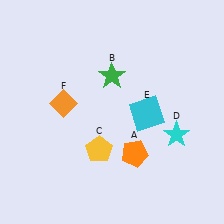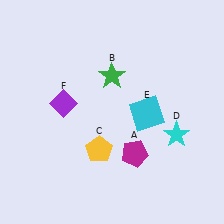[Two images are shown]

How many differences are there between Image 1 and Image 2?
There are 2 differences between the two images.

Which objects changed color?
A changed from orange to magenta. F changed from orange to purple.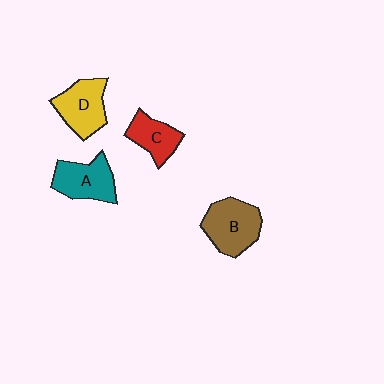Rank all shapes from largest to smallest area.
From largest to smallest: B (brown), D (yellow), A (teal), C (red).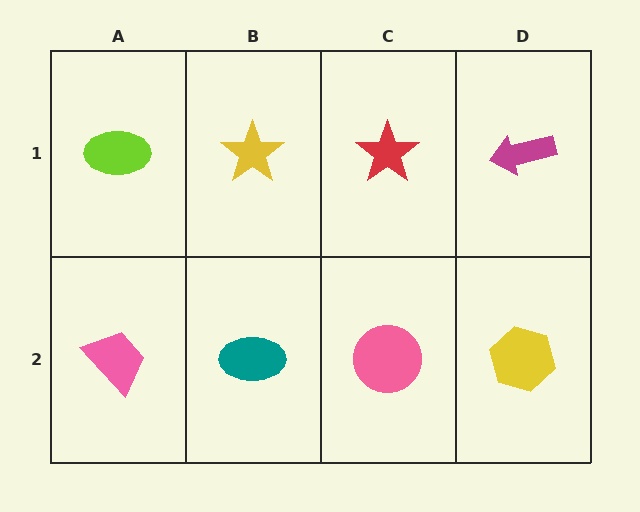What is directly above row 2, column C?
A red star.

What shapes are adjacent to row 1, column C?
A pink circle (row 2, column C), a yellow star (row 1, column B), a magenta arrow (row 1, column D).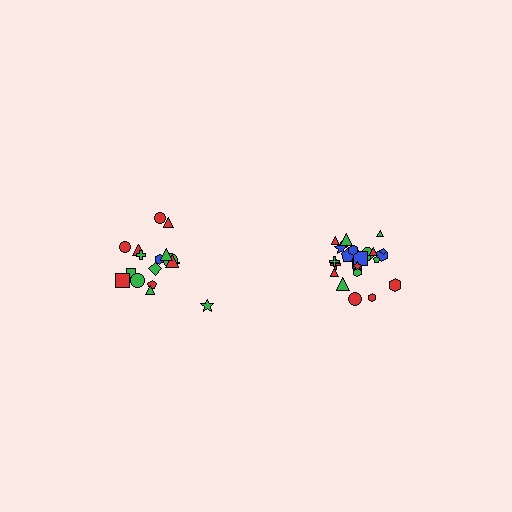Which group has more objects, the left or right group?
The right group.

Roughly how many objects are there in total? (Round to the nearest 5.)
Roughly 45 objects in total.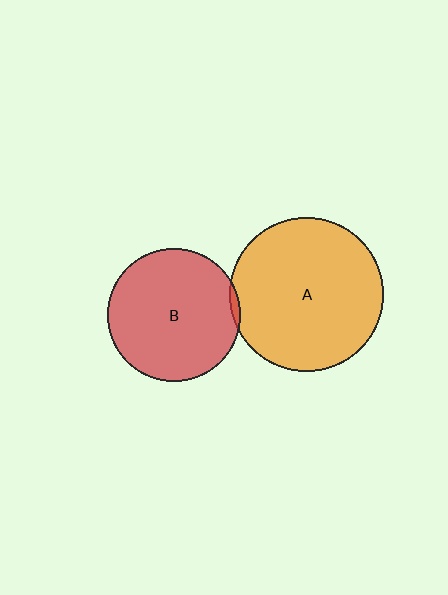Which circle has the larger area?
Circle A (orange).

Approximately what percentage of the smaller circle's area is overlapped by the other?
Approximately 5%.